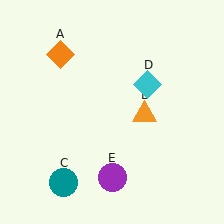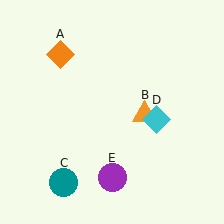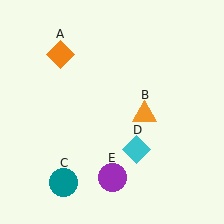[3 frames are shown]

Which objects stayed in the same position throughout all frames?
Orange diamond (object A) and orange triangle (object B) and teal circle (object C) and purple circle (object E) remained stationary.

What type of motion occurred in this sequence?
The cyan diamond (object D) rotated clockwise around the center of the scene.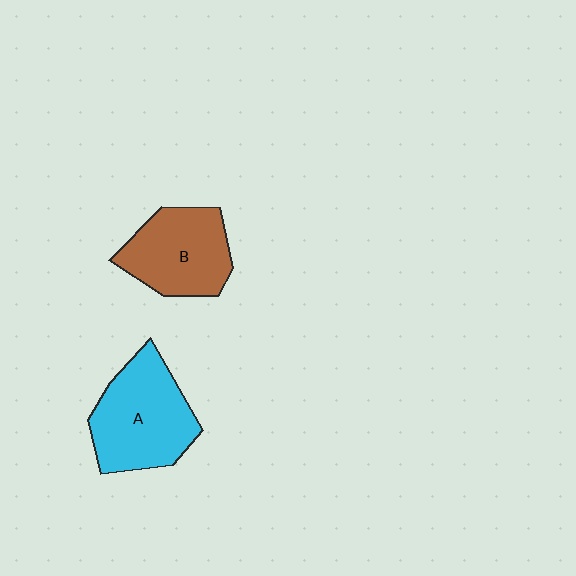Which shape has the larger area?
Shape A (cyan).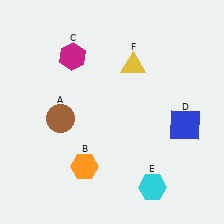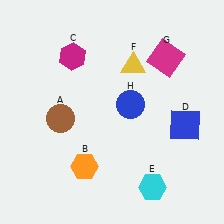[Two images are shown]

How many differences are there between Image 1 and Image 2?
There are 2 differences between the two images.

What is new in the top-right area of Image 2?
A magenta square (G) was added in the top-right area of Image 2.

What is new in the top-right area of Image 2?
A blue circle (H) was added in the top-right area of Image 2.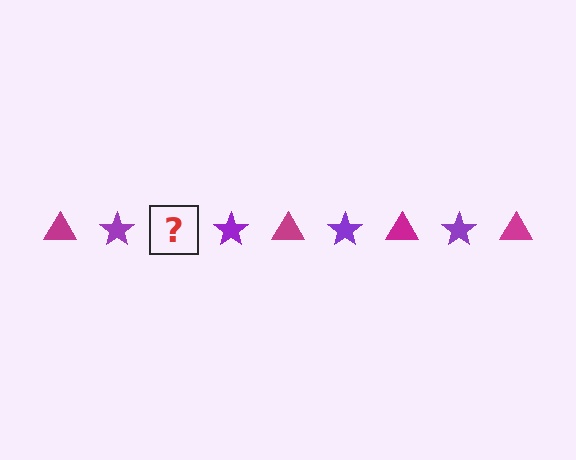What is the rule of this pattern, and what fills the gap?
The rule is that the pattern alternates between magenta triangle and purple star. The gap should be filled with a magenta triangle.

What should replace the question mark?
The question mark should be replaced with a magenta triangle.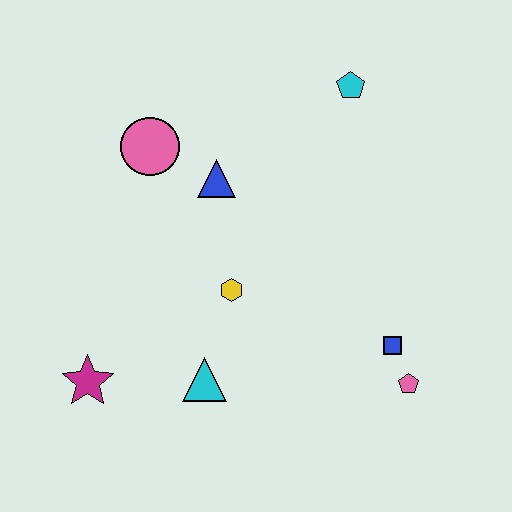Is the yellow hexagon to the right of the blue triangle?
Yes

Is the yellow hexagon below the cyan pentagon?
Yes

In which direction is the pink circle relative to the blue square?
The pink circle is to the left of the blue square.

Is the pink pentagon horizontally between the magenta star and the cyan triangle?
No